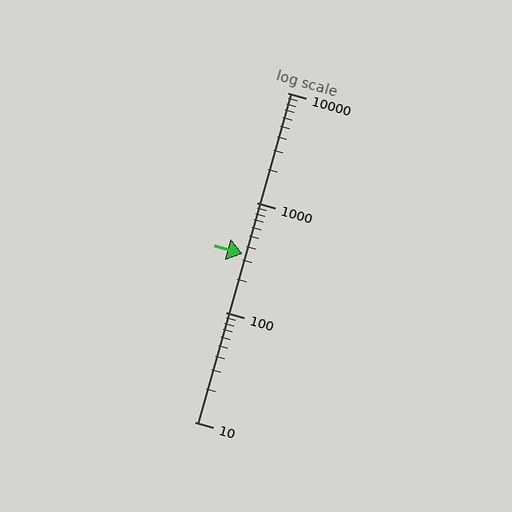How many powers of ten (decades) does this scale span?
The scale spans 3 decades, from 10 to 10000.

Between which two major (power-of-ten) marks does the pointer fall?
The pointer is between 100 and 1000.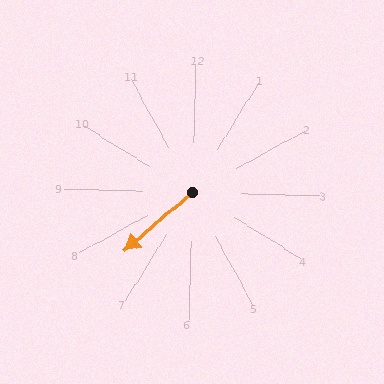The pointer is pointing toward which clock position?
Roughly 8 o'clock.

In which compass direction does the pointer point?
Southwest.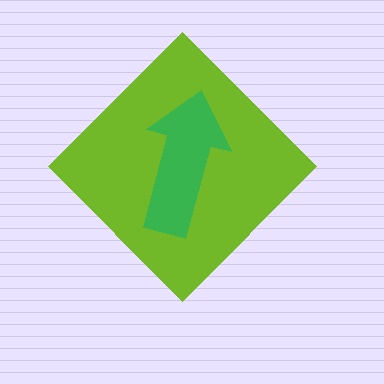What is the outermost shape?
The lime diamond.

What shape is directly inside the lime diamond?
The green arrow.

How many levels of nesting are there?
2.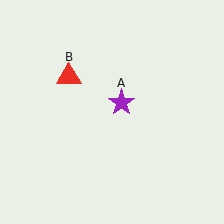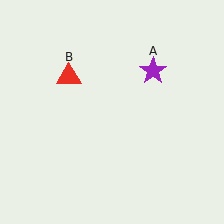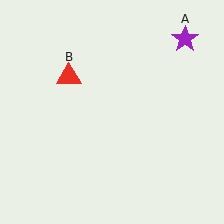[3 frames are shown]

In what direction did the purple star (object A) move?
The purple star (object A) moved up and to the right.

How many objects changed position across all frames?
1 object changed position: purple star (object A).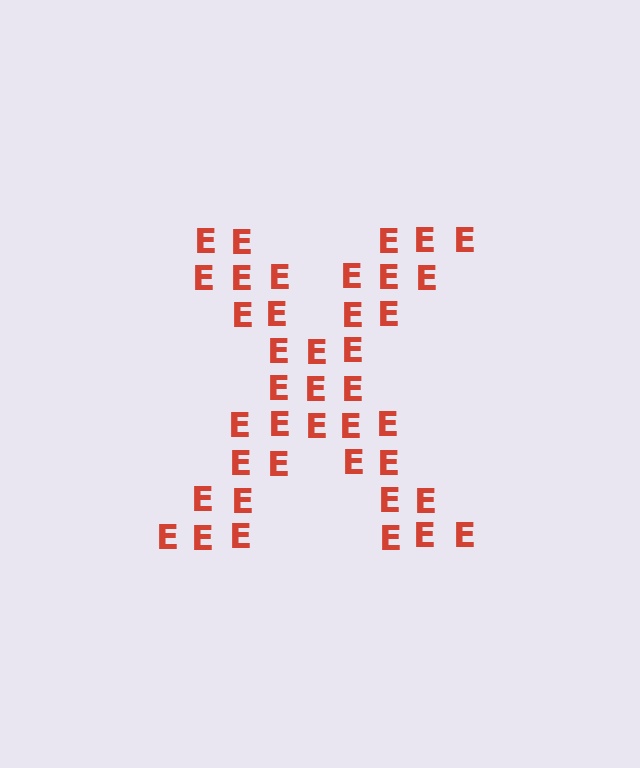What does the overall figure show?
The overall figure shows the letter X.